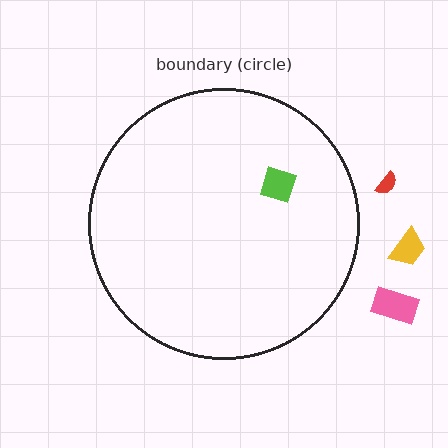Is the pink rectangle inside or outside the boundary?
Outside.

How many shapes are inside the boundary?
1 inside, 3 outside.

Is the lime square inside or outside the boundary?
Inside.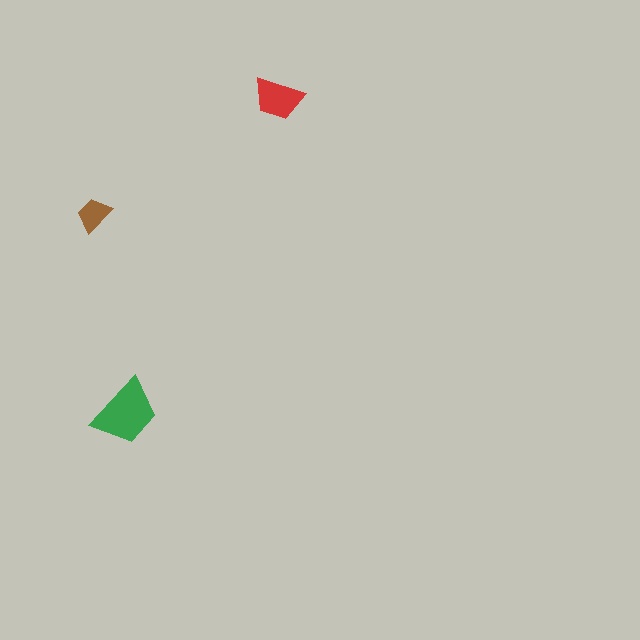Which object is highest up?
The red trapezoid is topmost.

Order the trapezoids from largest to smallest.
the green one, the red one, the brown one.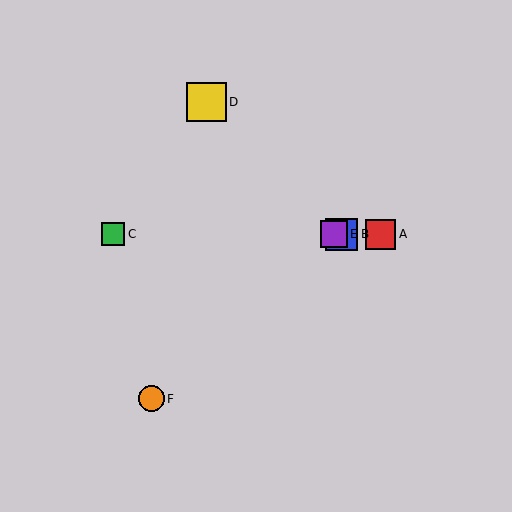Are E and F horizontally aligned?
No, E is at y≈234 and F is at y≈399.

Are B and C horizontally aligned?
Yes, both are at y≈234.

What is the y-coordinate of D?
Object D is at y≈102.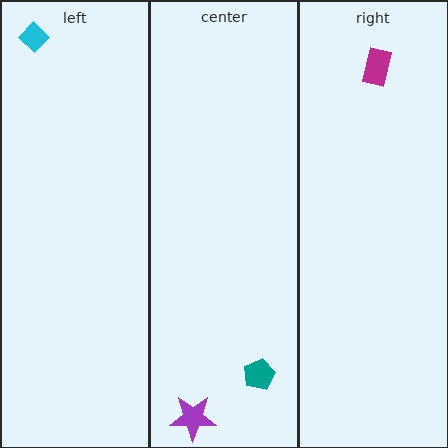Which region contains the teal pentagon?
The center region.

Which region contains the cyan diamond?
The left region.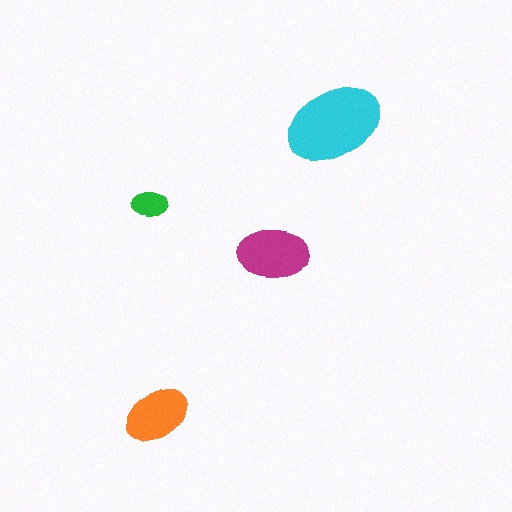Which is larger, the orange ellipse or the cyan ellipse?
The cyan one.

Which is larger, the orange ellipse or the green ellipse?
The orange one.